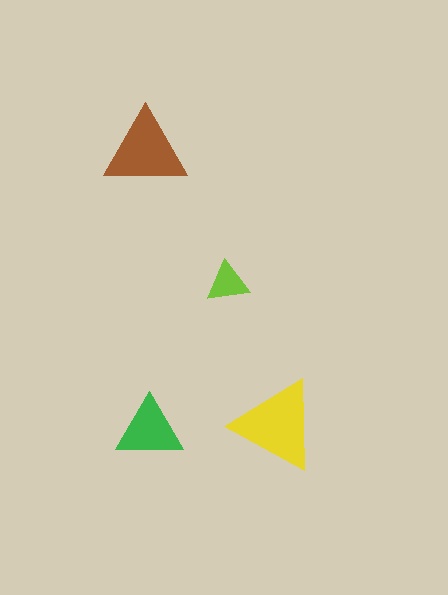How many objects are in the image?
There are 4 objects in the image.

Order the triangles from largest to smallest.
the yellow one, the brown one, the green one, the lime one.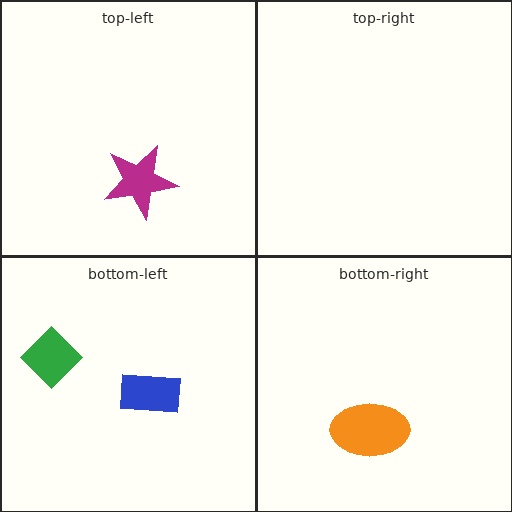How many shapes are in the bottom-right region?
1.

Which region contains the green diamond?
The bottom-left region.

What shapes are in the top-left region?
The magenta star.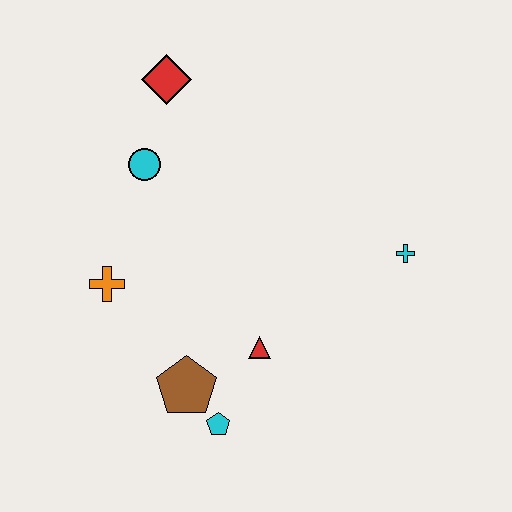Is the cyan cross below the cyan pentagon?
No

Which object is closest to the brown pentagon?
The cyan pentagon is closest to the brown pentagon.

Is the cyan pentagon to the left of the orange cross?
No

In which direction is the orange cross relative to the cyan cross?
The orange cross is to the left of the cyan cross.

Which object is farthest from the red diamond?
The cyan pentagon is farthest from the red diamond.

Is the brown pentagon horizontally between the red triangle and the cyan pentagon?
No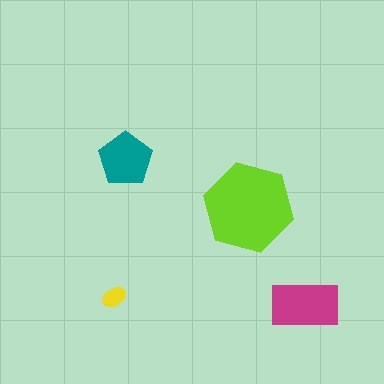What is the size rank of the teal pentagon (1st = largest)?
3rd.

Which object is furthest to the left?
The yellow ellipse is leftmost.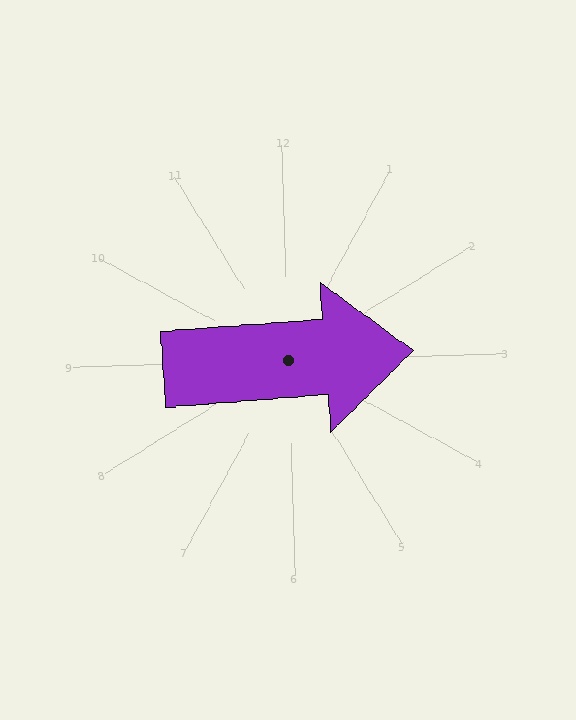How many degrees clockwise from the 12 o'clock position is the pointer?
Approximately 87 degrees.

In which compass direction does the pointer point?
East.